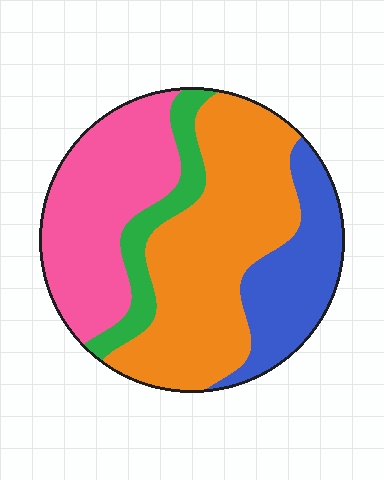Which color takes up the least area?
Green, at roughly 10%.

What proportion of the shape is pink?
Pink covers roughly 30% of the shape.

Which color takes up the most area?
Orange, at roughly 40%.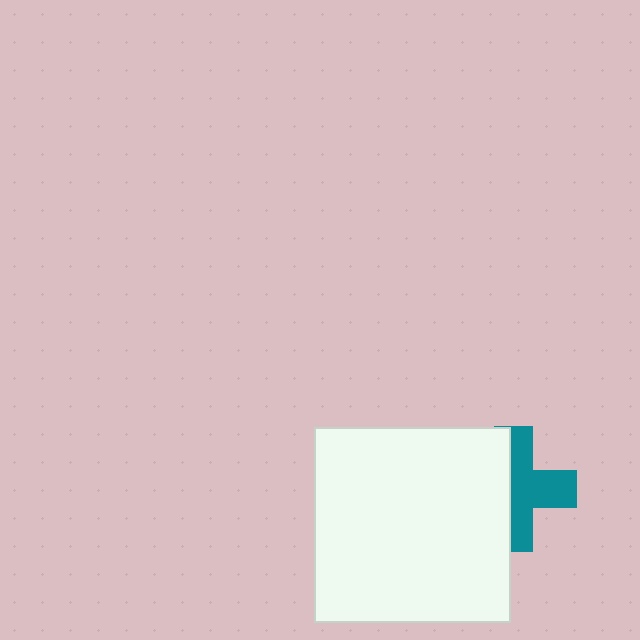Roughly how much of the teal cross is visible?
About half of it is visible (roughly 53%).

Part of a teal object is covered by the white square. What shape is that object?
It is a cross.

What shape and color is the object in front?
The object in front is a white square.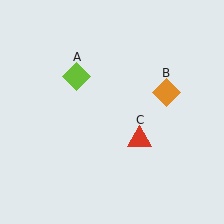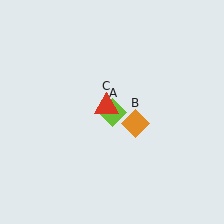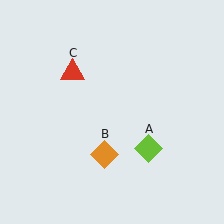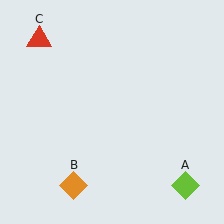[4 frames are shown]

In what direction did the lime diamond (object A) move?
The lime diamond (object A) moved down and to the right.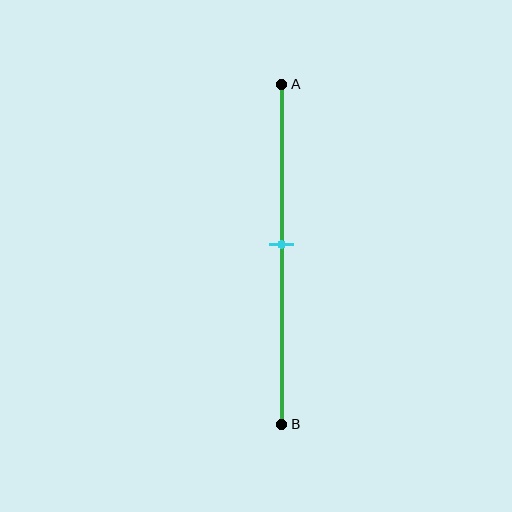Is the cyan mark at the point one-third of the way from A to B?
No, the mark is at about 45% from A, not at the 33% one-third point.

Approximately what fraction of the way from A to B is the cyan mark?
The cyan mark is approximately 45% of the way from A to B.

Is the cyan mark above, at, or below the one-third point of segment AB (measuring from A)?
The cyan mark is below the one-third point of segment AB.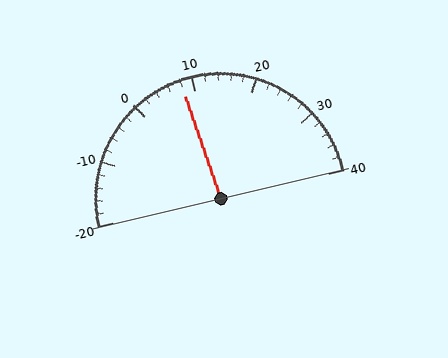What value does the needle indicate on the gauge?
The needle indicates approximately 8.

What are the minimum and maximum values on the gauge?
The gauge ranges from -20 to 40.